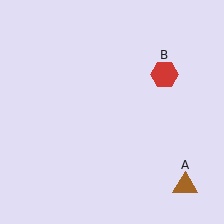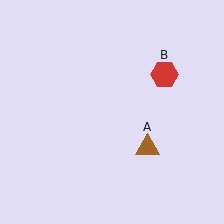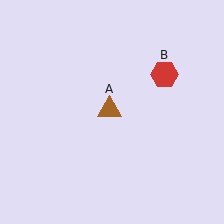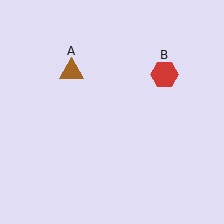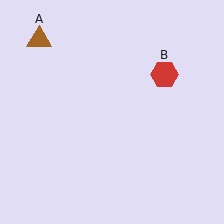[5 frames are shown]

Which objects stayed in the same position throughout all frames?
Red hexagon (object B) remained stationary.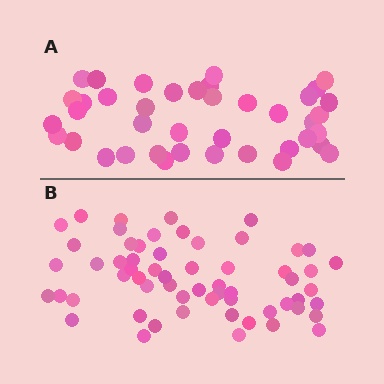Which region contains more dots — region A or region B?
Region B (the bottom region) has more dots.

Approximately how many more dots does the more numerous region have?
Region B has approximately 20 more dots than region A.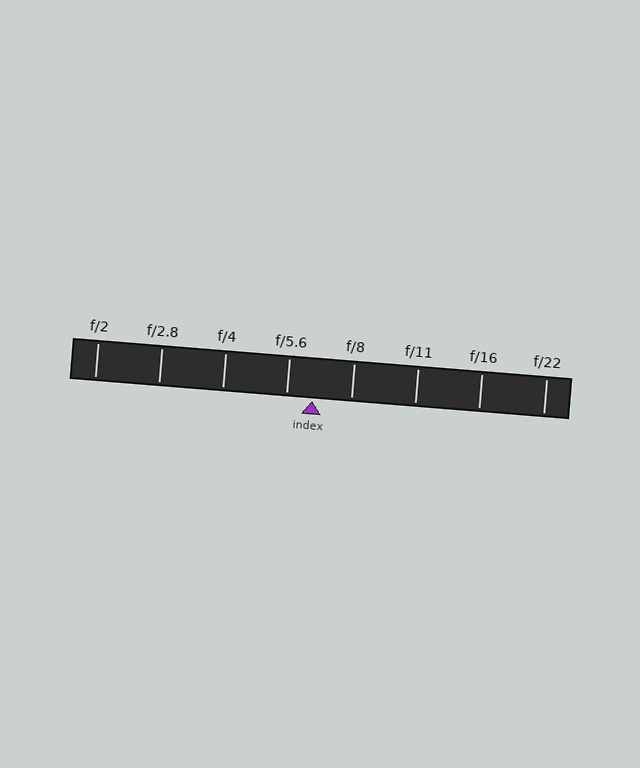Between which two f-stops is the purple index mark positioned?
The index mark is between f/5.6 and f/8.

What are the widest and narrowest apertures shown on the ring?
The widest aperture shown is f/2 and the narrowest is f/22.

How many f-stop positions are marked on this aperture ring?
There are 8 f-stop positions marked.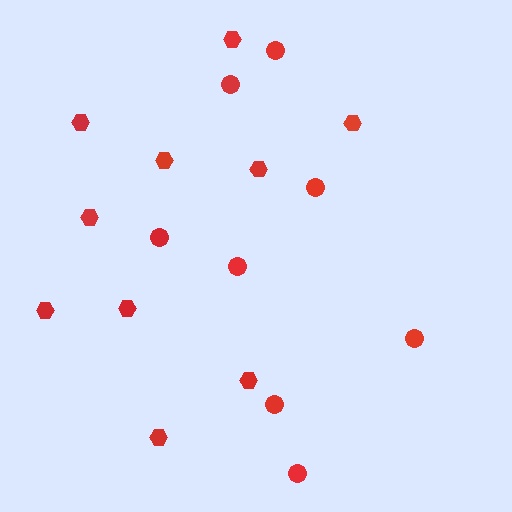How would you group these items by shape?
There are 2 groups: one group of hexagons (10) and one group of circles (8).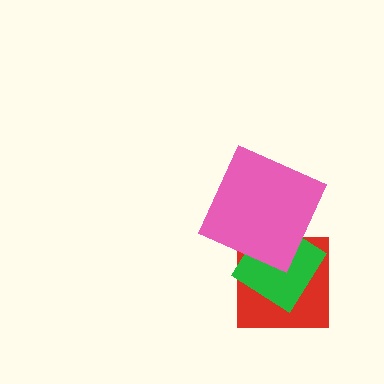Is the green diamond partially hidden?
Yes, it is partially covered by another shape.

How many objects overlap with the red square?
2 objects overlap with the red square.